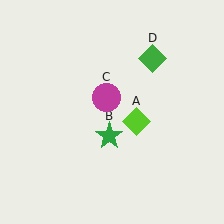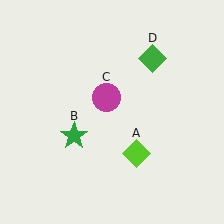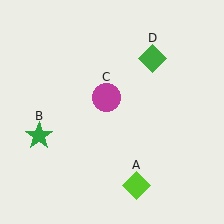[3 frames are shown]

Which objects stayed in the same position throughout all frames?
Magenta circle (object C) and green diamond (object D) remained stationary.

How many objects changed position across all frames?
2 objects changed position: lime diamond (object A), green star (object B).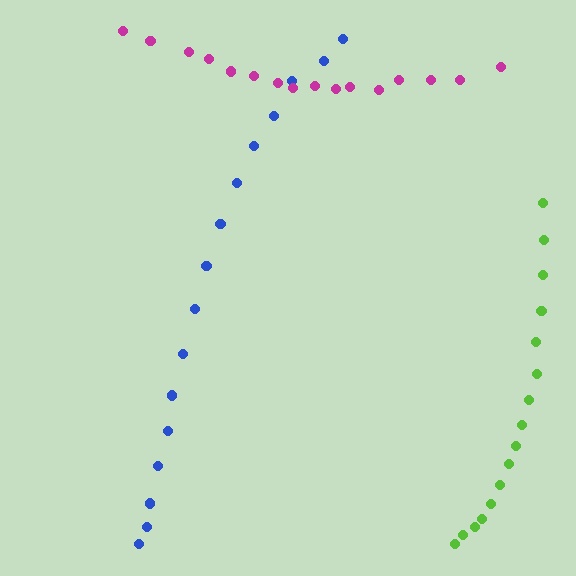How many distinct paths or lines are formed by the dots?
There are 3 distinct paths.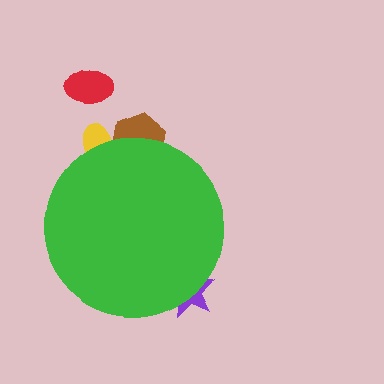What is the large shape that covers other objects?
A green circle.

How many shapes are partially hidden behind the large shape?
3 shapes are partially hidden.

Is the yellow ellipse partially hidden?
Yes, the yellow ellipse is partially hidden behind the green circle.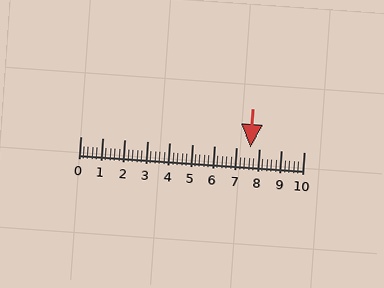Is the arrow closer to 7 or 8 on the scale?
The arrow is closer to 8.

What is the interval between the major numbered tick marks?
The major tick marks are spaced 1 units apart.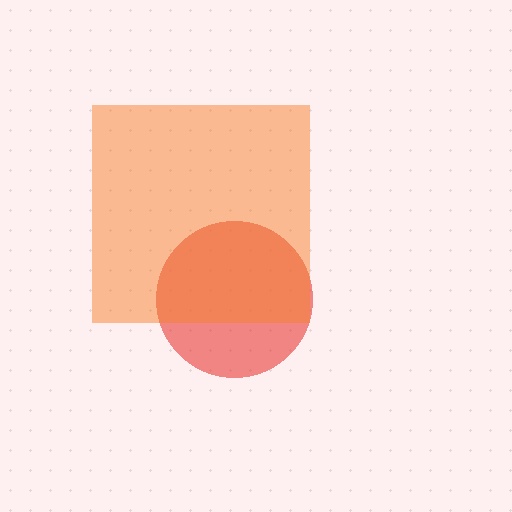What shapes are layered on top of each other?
The layered shapes are: a red circle, an orange square.